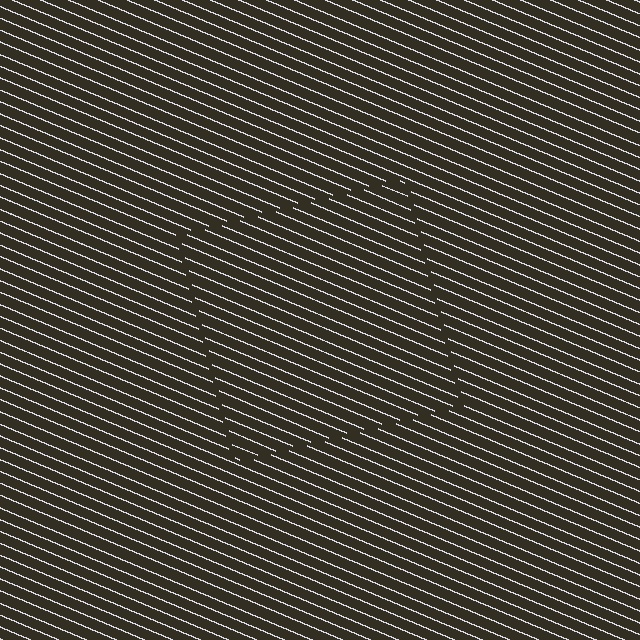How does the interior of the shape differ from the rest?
The interior of the shape contains the same grating, shifted by half a period — the contour is defined by the phase discontinuity where line-ends from the inner and outer gratings abut.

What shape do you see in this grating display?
An illusory square. The interior of the shape contains the same grating, shifted by half a period — the contour is defined by the phase discontinuity where line-ends from the inner and outer gratings abut.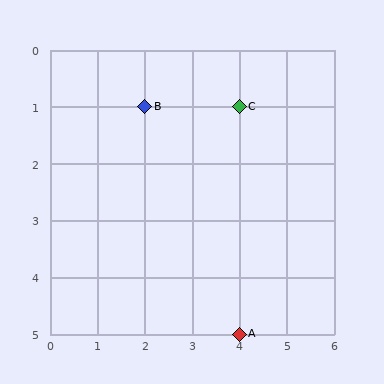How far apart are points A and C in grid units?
Points A and C are 4 rows apart.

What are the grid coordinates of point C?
Point C is at grid coordinates (4, 1).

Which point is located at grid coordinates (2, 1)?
Point B is at (2, 1).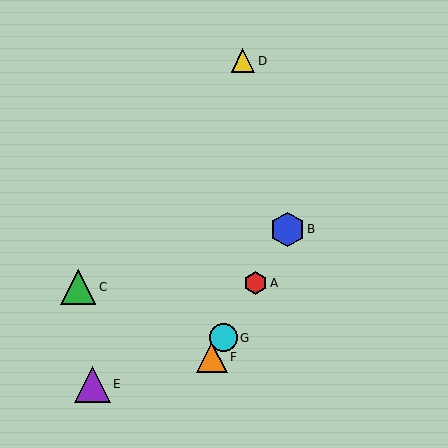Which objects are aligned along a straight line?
Objects A, B, F, G are aligned along a straight line.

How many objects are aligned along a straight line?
4 objects (A, B, F, G) are aligned along a straight line.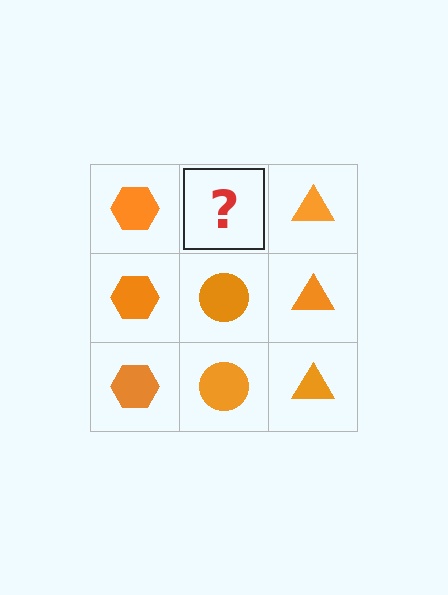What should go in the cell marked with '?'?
The missing cell should contain an orange circle.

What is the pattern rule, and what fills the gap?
The rule is that each column has a consistent shape. The gap should be filled with an orange circle.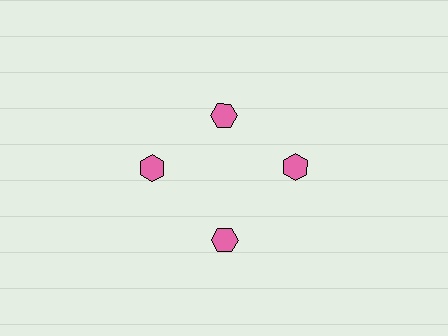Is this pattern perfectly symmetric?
No. The 4 pink hexagons are arranged in a ring, but one element near the 12 o'clock position is pulled inward toward the center, breaking the 4-fold rotational symmetry.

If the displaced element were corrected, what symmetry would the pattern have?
It would have 4-fold rotational symmetry — the pattern would map onto itself every 90 degrees.